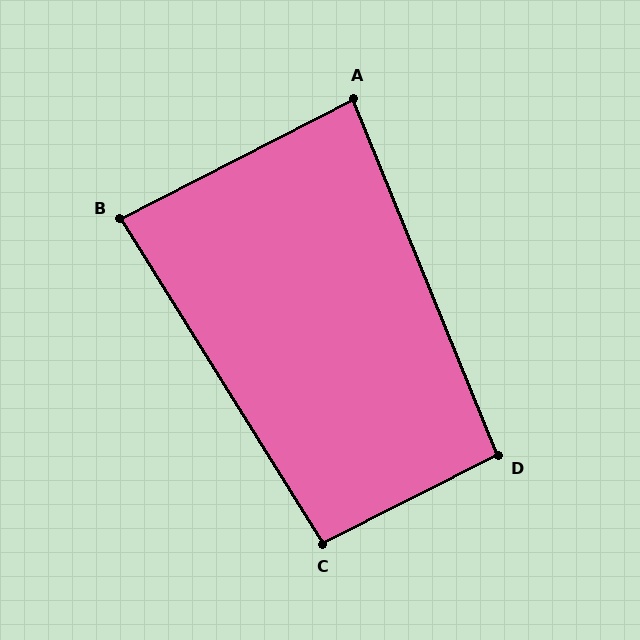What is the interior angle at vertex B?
Approximately 85 degrees (approximately right).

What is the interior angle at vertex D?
Approximately 95 degrees (approximately right).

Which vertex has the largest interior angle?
C, at approximately 95 degrees.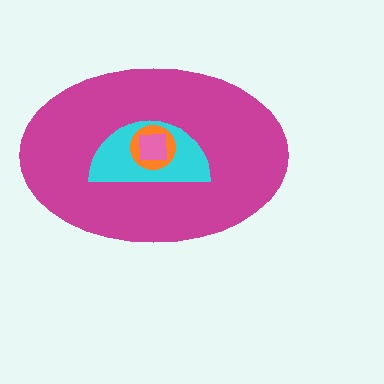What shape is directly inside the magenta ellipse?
The cyan semicircle.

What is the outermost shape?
The magenta ellipse.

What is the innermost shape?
The pink square.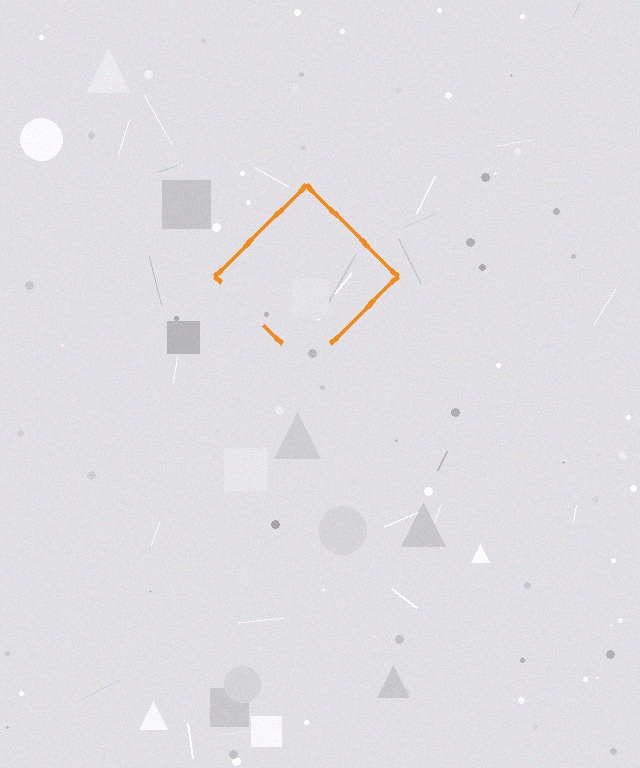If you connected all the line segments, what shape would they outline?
They would outline a diamond.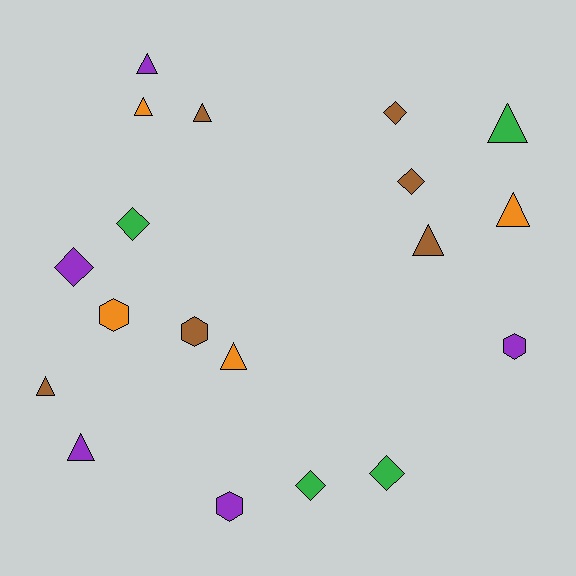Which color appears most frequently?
Brown, with 6 objects.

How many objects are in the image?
There are 19 objects.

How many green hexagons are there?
There are no green hexagons.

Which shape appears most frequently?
Triangle, with 9 objects.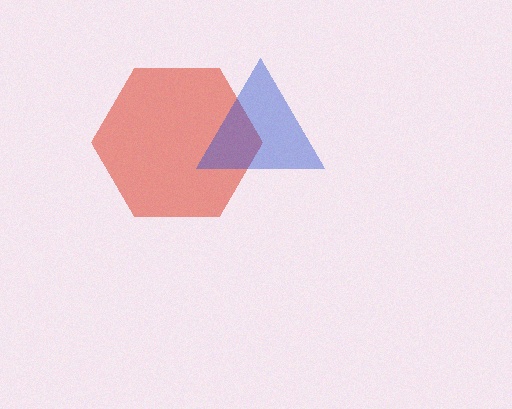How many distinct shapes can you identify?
There are 2 distinct shapes: a red hexagon, a blue triangle.